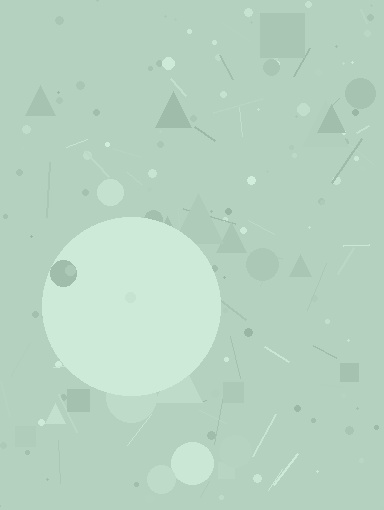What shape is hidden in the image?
A circle is hidden in the image.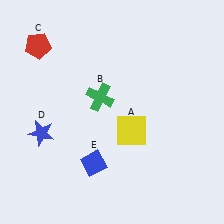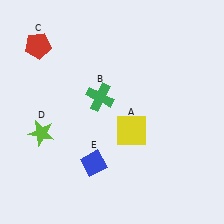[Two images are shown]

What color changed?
The star (D) changed from blue in Image 1 to lime in Image 2.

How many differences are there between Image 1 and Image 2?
There is 1 difference between the two images.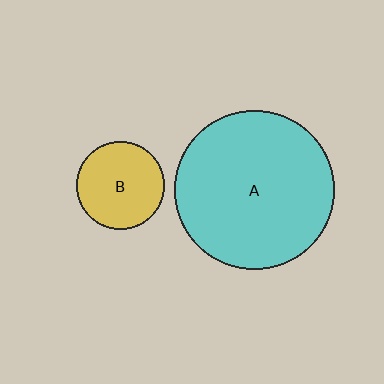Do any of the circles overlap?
No, none of the circles overlap.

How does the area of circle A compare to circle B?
Approximately 3.2 times.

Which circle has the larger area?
Circle A (cyan).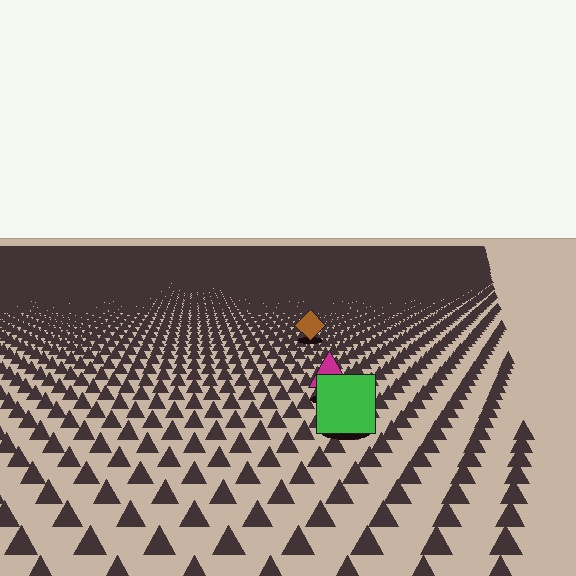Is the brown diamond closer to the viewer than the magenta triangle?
No. The magenta triangle is closer — you can tell from the texture gradient: the ground texture is coarser near it.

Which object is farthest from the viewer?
The brown diamond is farthest from the viewer. It appears smaller and the ground texture around it is denser.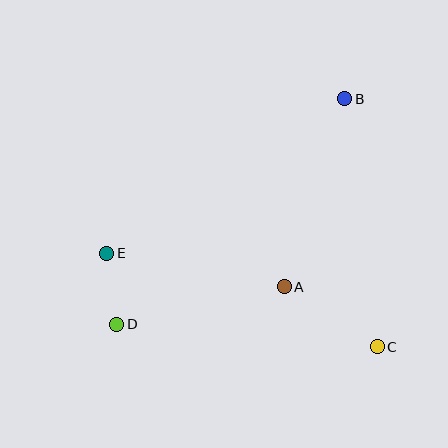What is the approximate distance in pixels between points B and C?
The distance between B and C is approximately 250 pixels.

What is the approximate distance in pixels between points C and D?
The distance between C and D is approximately 261 pixels.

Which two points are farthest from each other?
Points B and D are farthest from each other.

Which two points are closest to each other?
Points D and E are closest to each other.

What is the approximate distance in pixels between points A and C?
The distance between A and C is approximately 111 pixels.